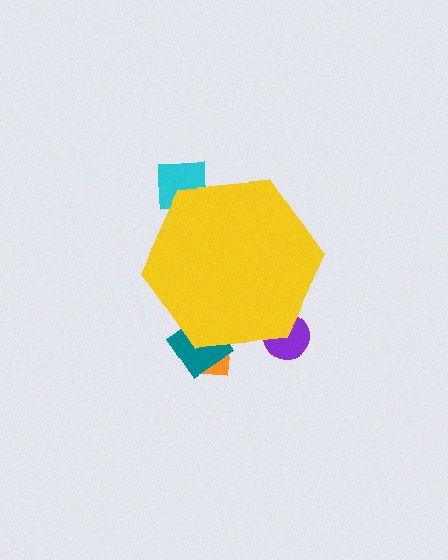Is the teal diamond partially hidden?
Yes, the teal diamond is partially hidden behind the yellow hexagon.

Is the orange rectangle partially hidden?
Yes, the orange rectangle is partially hidden behind the yellow hexagon.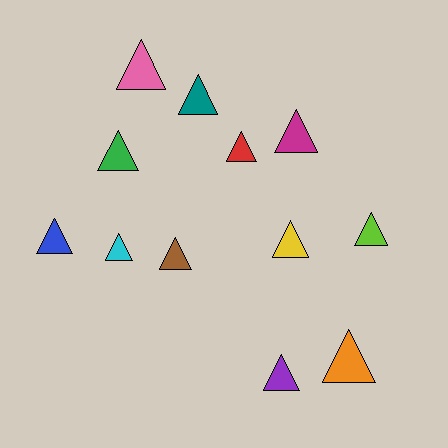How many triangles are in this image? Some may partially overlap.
There are 12 triangles.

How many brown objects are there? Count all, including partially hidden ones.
There is 1 brown object.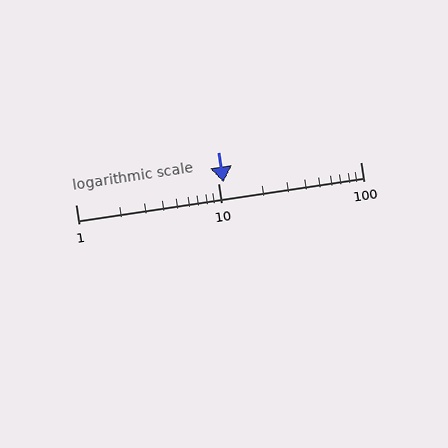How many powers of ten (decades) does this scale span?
The scale spans 2 decades, from 1 to 100.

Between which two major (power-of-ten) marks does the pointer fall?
The pointer is between 10 and 100.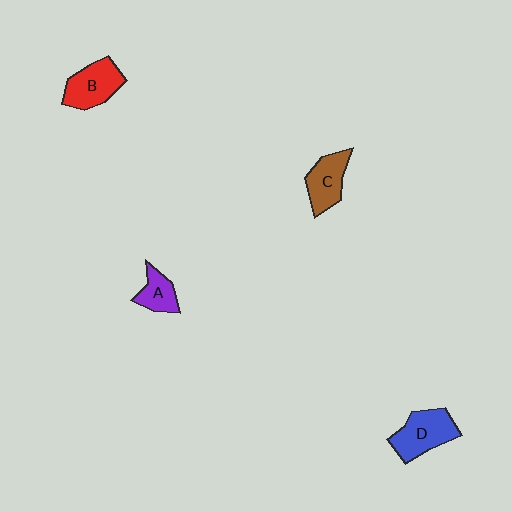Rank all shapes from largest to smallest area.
From largest to smallest: D (blue), B (red), C (brown), A (purple).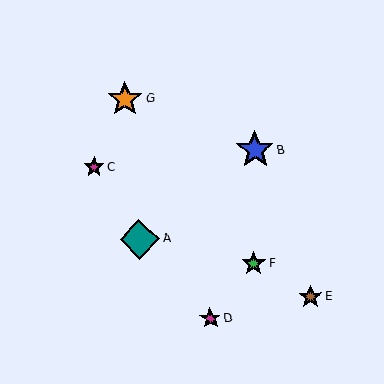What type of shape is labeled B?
Shape B is a blue star.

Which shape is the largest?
The teal diamond (labeled A) is the largest.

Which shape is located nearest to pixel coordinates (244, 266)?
The green star (labeled F) at (254, 264) is nearest to that location.